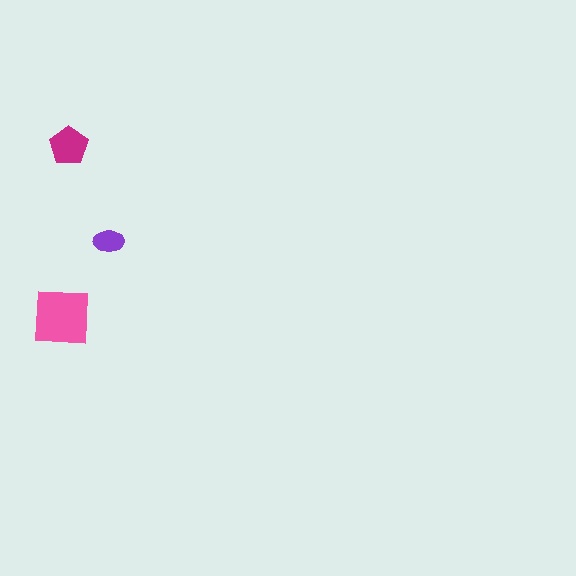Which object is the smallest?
The purple ellipse.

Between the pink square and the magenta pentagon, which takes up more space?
The pink square.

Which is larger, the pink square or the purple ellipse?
The pink square.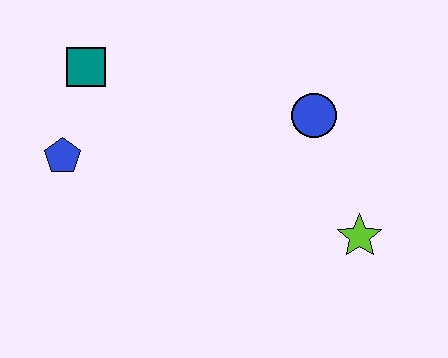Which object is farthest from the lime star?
The teal square is farthest from the lime star.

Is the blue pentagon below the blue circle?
Yes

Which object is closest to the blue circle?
The lime star is closest to the blue circle.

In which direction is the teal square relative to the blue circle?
The teal square is to the left of the blue circle.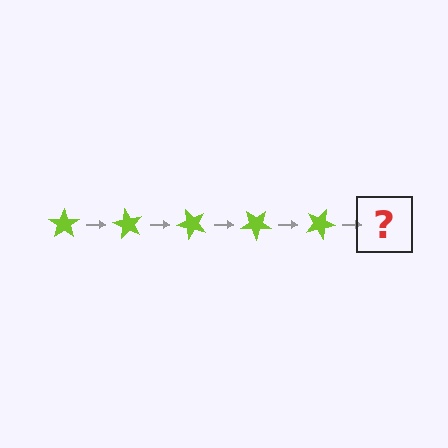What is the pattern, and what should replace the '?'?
The pattern is that the star rotates 60 degrees each step. The '?' should be a lime star rotated 300 degrees.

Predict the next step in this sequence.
The next step is a lime star rotated 300 degrees.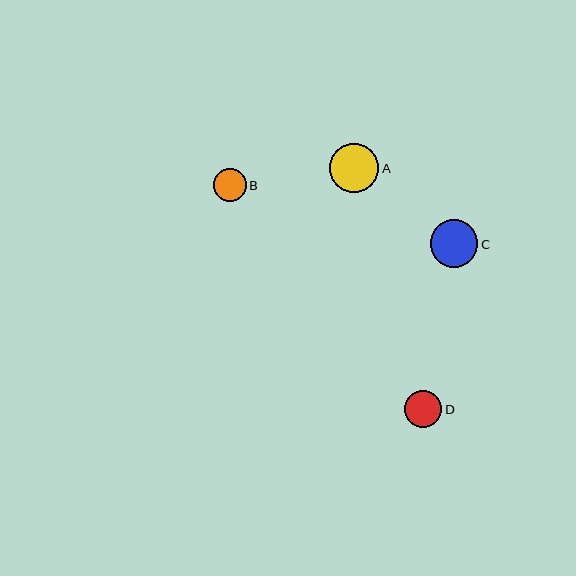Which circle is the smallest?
Circle B is the smallest with a size of approximately 33 pixels.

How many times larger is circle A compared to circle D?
Circle A is approximately 1.3 times the size of circle D.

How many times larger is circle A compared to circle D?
Circle A is approximately 1.3 times the size of circle D.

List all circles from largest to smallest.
From largest to smallest: A, C, D, B.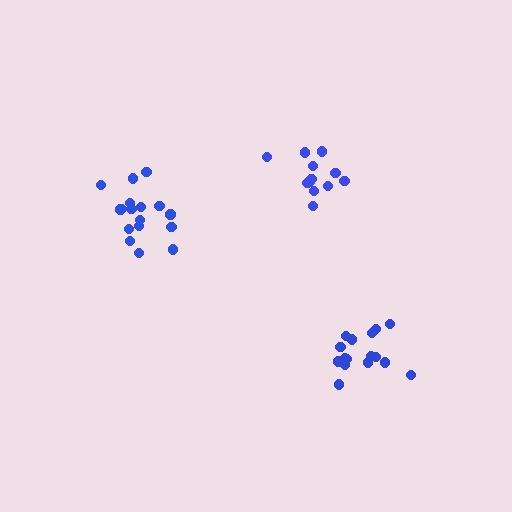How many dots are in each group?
Group 1: 13 dots, Group 2: 18 dots, Group 3: 16 dots (47 total).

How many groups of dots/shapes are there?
There are 3 groups.